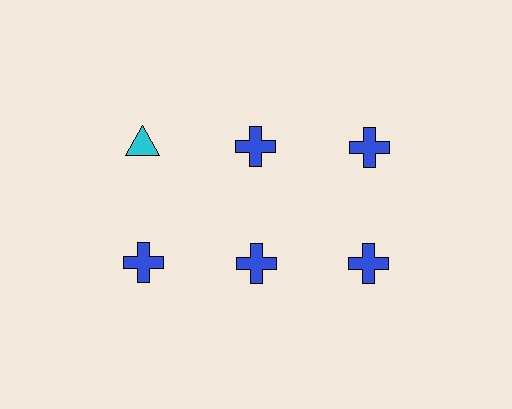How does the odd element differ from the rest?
It differs in both color (cyan instead of blue) and shape (triangle instead of cross).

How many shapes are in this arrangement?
There are 6 shapes arranged in a grid pattern.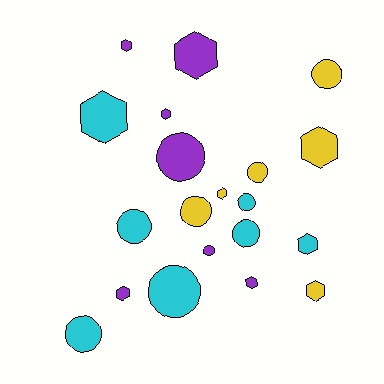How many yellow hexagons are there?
There are 3 yellow hexagons.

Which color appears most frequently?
Cyan, with 7 objects.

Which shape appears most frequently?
Hexagon, with 10 objects.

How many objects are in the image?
There are 20 objects.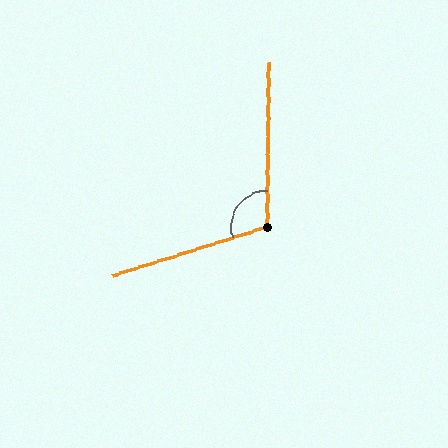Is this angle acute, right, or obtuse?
It is obtuse.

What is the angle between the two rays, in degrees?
Approximately 108 degrees.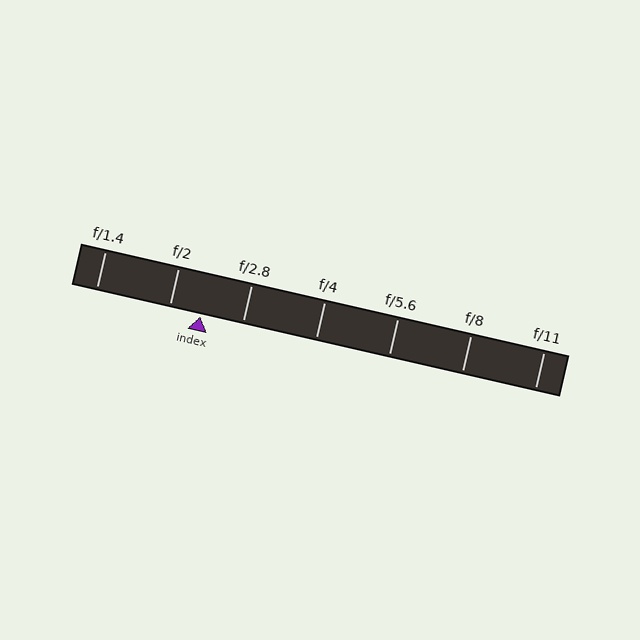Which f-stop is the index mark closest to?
The index mark is closest to f/2.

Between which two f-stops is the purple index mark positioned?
The index mark is between f/2 and f/2.8.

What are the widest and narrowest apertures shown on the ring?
The widest aperture shown is f/1.4 and the narrowest is f/11.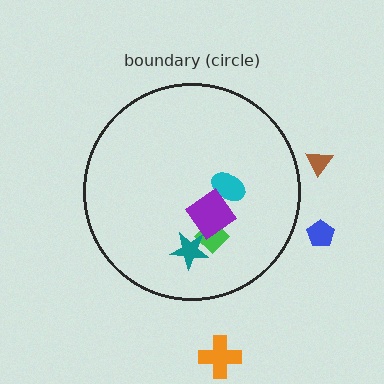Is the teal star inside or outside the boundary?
Inside.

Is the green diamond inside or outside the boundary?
Inside.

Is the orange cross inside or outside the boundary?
Outside.